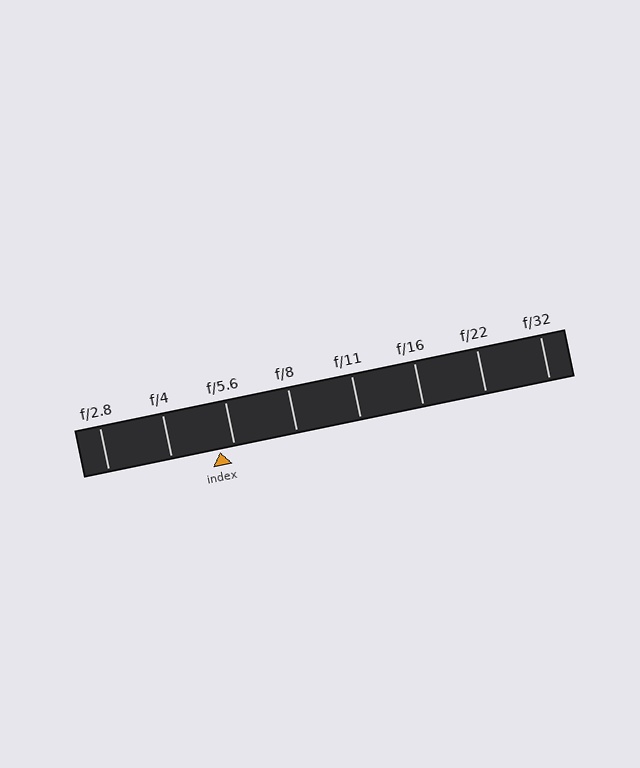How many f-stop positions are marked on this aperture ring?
There are 8 f-stop positions marked.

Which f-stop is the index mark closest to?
The index mark is closest to f/5.6.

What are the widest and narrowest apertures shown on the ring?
The widest aperture shown is f/2.8 and the narrowest is f/32.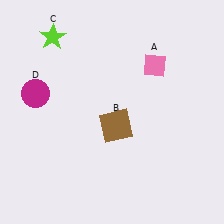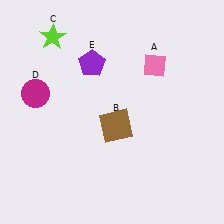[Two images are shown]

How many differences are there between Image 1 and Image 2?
There is 1 difference between the two images.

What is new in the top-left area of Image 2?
A purple pentagon (E) was added in the top-left area of Image 2.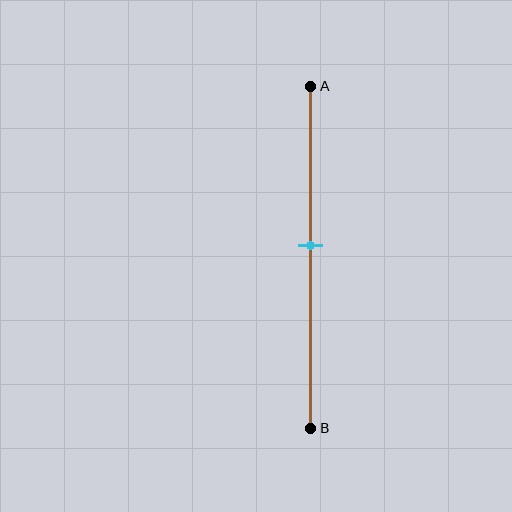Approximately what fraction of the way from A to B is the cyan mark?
The cyan mark is approximately 45% of the way from A to B.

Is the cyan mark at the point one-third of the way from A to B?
No, the mark is at about 45% from A, not at the 33% one-third point.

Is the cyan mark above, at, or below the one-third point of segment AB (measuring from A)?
The cyan mark is below the one-third point of segment AB.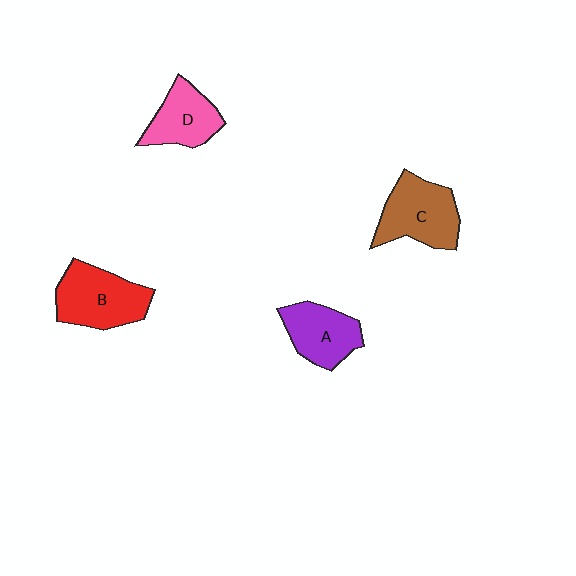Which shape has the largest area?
Shape B (red).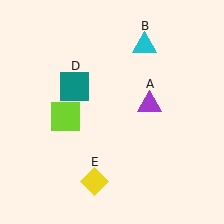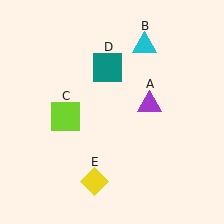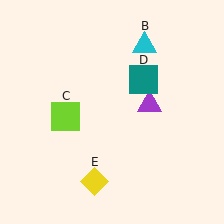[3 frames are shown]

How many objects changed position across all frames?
1 object changed position: teal square (object D).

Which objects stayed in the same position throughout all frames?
Purple triangle (object A) and cyan triangle (object B) and lime square (object C) and yellow diamond (object E) remained stationary.